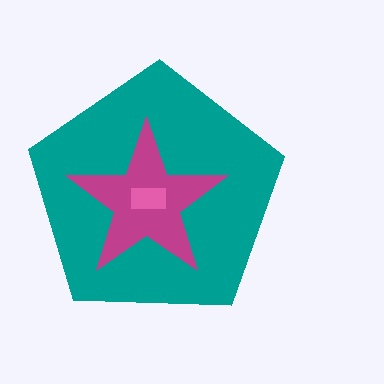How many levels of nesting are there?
3.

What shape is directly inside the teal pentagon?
The magenta star.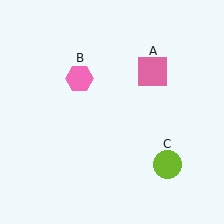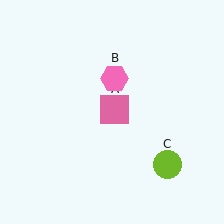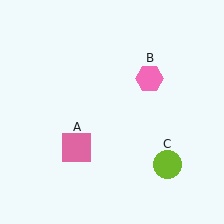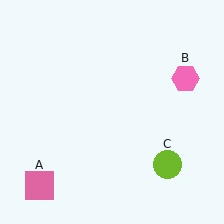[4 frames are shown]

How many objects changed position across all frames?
2 objects changed position: pink square (object A), pink hexagon (object B).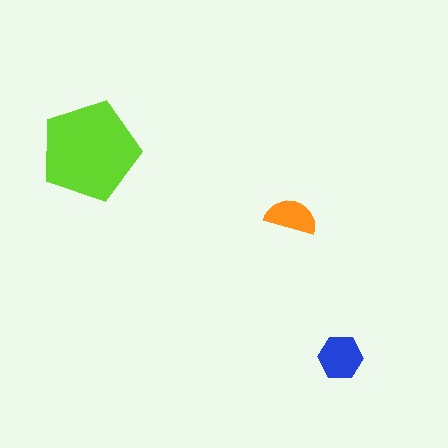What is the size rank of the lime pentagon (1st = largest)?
1st.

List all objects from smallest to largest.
The orange semicircle, the blue hexagon, the lime pentagon.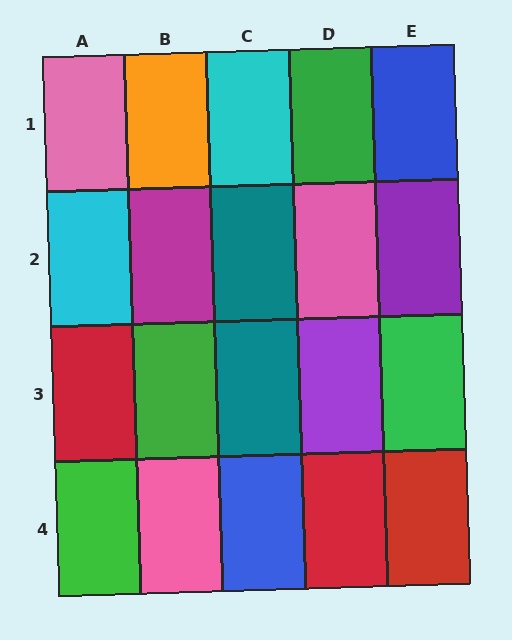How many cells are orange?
1 cell is orange.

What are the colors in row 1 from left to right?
Pink, orange, cyan, green, blue.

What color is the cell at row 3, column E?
Green.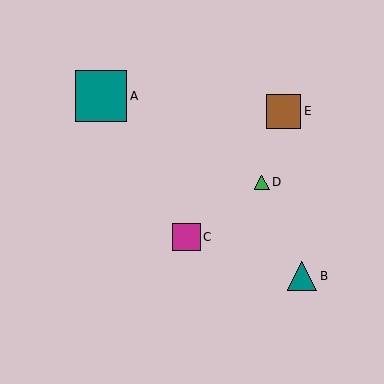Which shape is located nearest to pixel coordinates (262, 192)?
The green triangle (labeled D) at (262, 182) is nearest to that location.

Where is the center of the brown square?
The center of the brown square is at (284, 111).